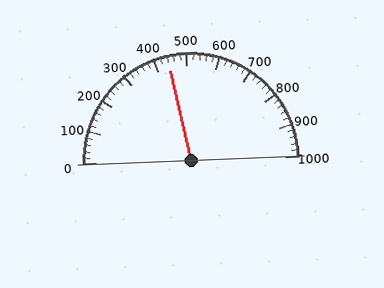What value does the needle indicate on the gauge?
The needle indicates approximately 440.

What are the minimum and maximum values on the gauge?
The gauge ranges from 0 to 1000.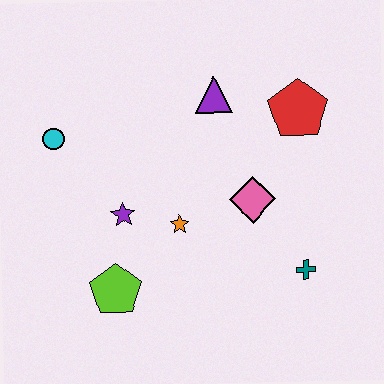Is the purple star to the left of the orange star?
Yes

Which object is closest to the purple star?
The orange star is closest to the purple star.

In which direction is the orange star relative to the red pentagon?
The orange star is to the left of the red pentagon.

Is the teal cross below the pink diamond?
Yes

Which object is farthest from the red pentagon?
The lime pentagon is farthest from the red pentagon.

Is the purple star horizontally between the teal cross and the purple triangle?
No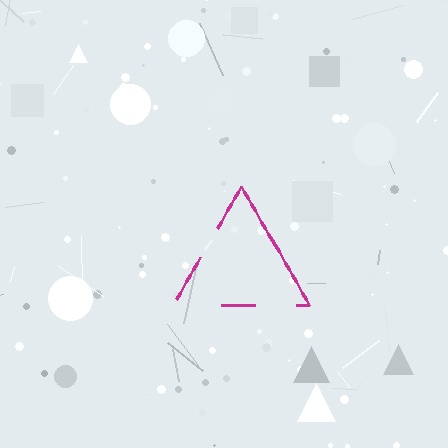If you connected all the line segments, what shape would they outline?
They would outline a triangle.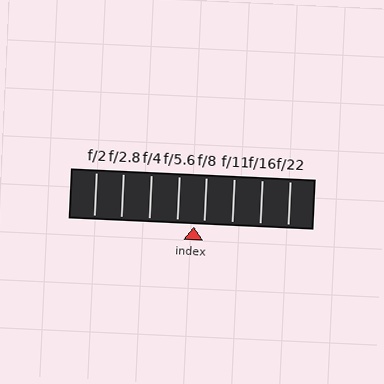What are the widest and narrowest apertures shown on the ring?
The widest aperture shown is f/2 and the narrowest is f/22.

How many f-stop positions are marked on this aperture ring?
There are 8 f-stop positions marked.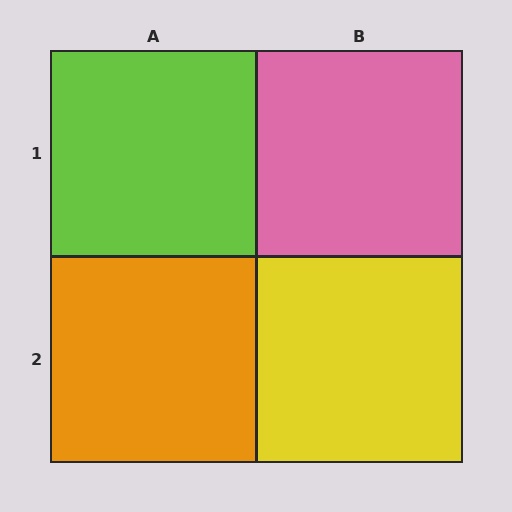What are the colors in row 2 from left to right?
Orange, yellow.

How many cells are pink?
1 cell is pink.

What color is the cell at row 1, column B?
Pink.